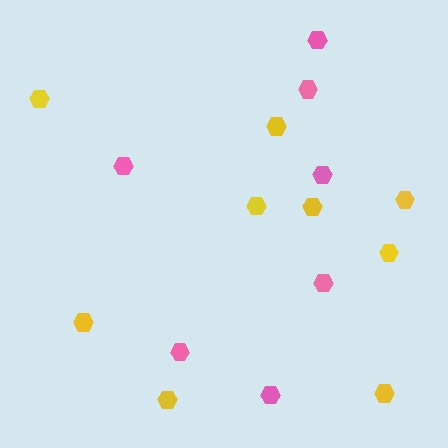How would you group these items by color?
There are 2 groups: one group of yellow hexagons (9) and one group of pink hexagons (7).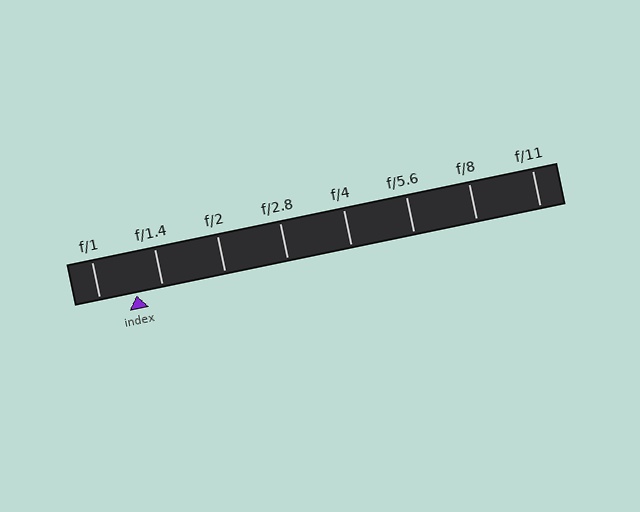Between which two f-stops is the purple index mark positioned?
The index mark is between f/1 and f/1.4.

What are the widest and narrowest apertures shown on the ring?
The widest aperture shown is f/1 and the narrowest is f/11.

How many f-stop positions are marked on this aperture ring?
There are 8 f-stop positions marked.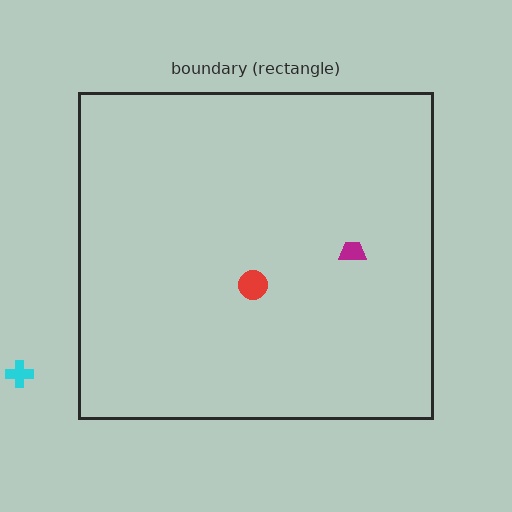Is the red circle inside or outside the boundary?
Inside.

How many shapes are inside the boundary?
2 inside, 1 outside.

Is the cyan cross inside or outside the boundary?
Outside.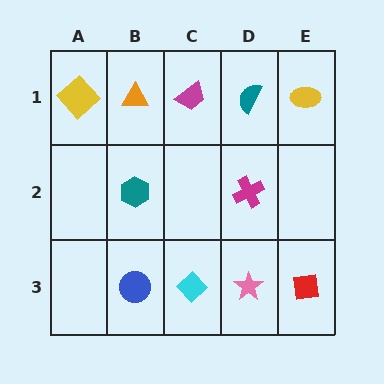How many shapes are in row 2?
2 shapes.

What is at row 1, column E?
A yellow ellipse.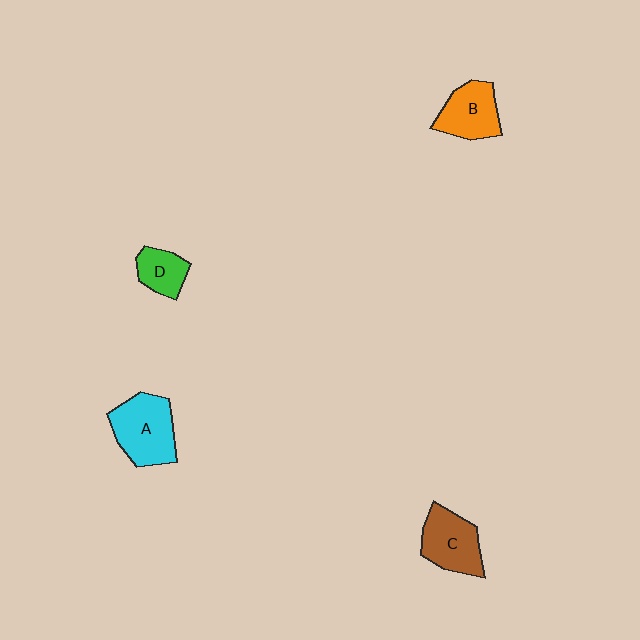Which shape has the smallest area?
Shape D (green).